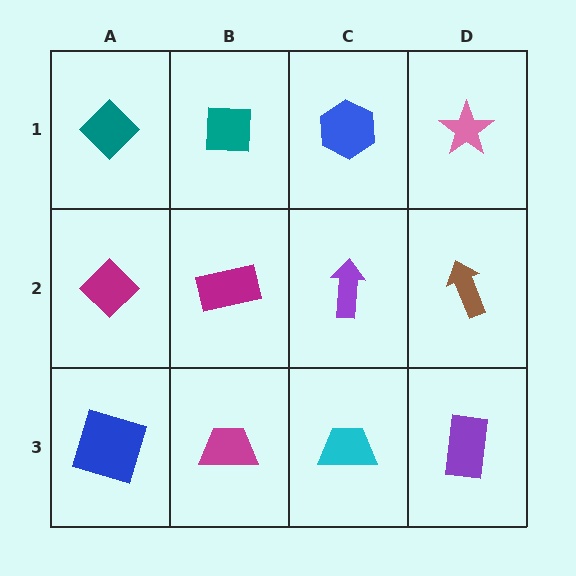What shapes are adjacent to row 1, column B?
A magenta rectangle (row 2, column B), a teal diamond (row 1, column A), a blue hexagon (row 1, column C).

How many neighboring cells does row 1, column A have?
2.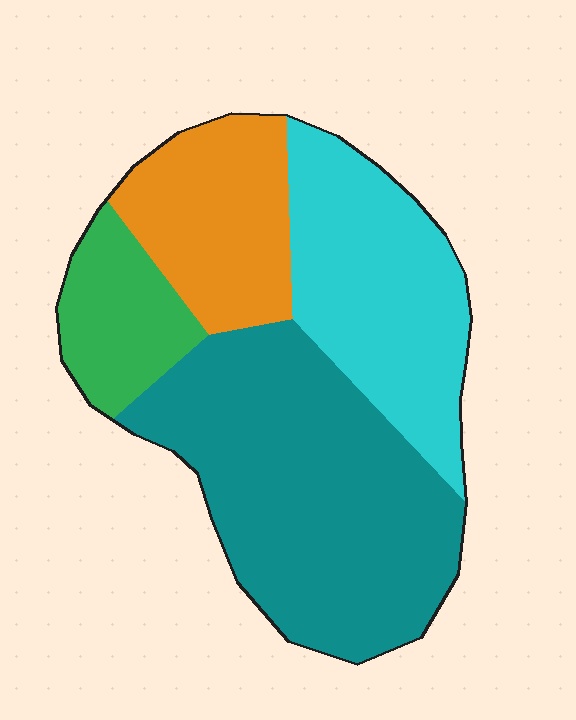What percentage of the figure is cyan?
Cyan covers about 25% of the figure.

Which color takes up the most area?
Teal, at roughly 45%.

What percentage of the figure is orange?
Orange takes up about one sixth (1/6) of the figure.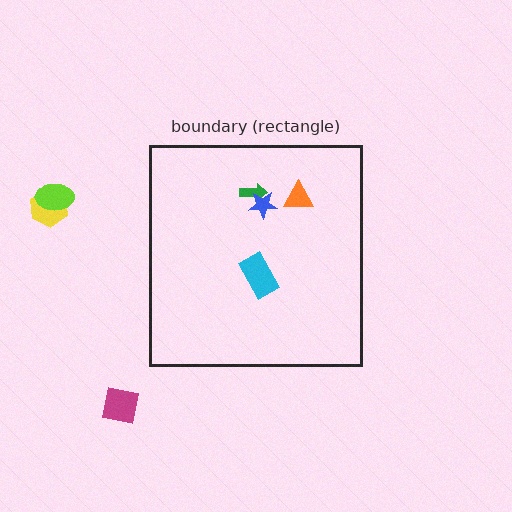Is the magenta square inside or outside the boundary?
Outside.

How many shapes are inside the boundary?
4 inside, 3 outside.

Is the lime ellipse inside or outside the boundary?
Outside.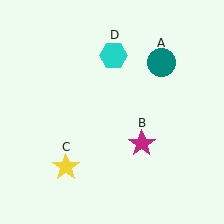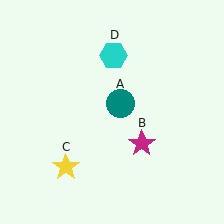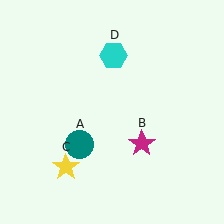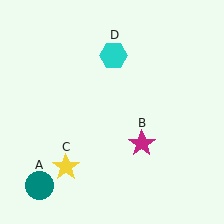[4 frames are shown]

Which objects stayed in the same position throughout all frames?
Magenta star (object B) and yellow star (object C) and cyan hexagon (object D) remained stationary.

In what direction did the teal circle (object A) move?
The teal circle (object A) moved down and to the left.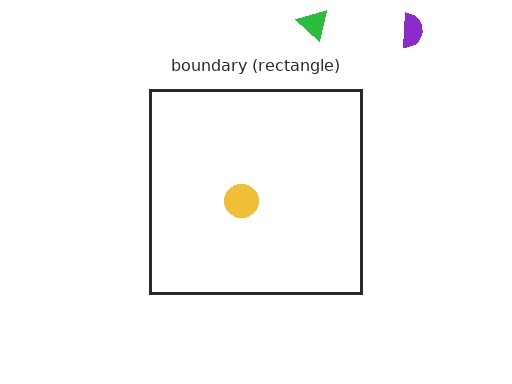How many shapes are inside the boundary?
1 inside, 2 outside.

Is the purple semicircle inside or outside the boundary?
Outside.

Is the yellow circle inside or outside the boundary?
Inside.